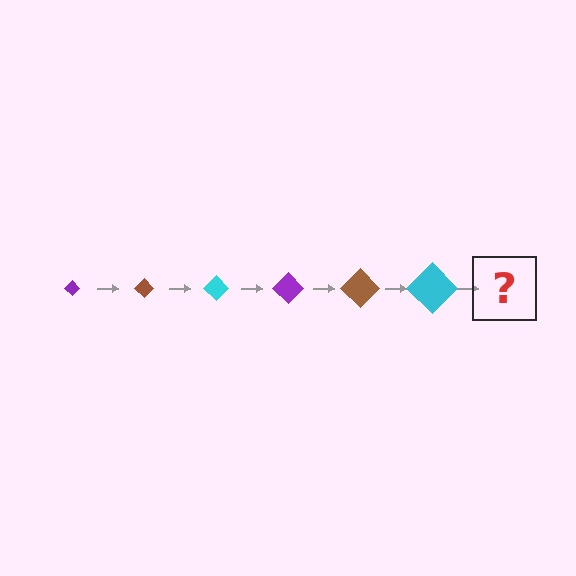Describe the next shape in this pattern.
It should be a purple diamond, larger than the previous one.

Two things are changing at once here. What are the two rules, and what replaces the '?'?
The two rules are that the diamond grows larger each step and the color cycles through purple, brown, and cyan. The '?' should be a purple diamond, larger than the previous one.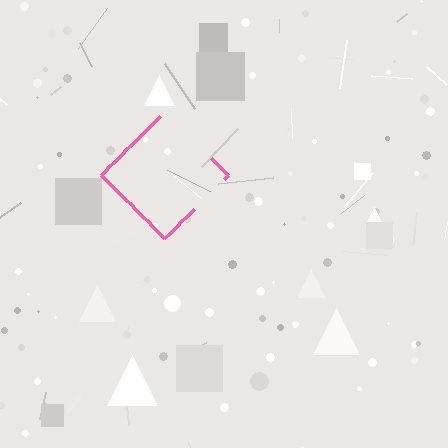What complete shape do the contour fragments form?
The contour fragments form a diamond.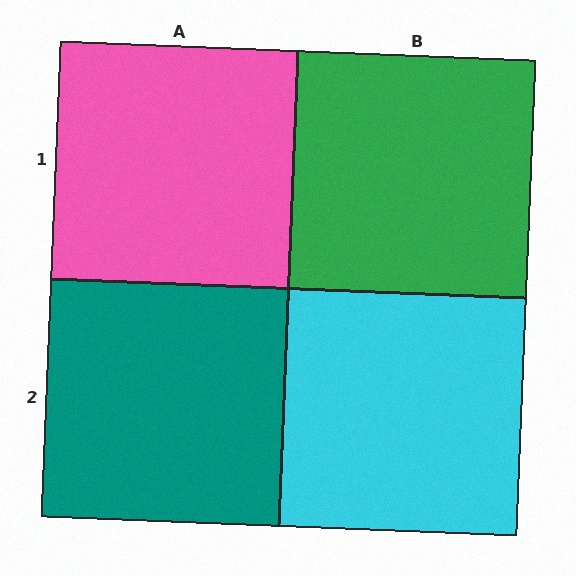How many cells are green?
1 cell is green.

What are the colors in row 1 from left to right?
Pink, green.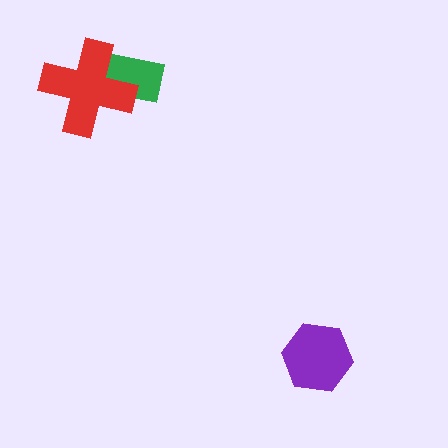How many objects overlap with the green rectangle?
1 object overlaps with the green rectangle.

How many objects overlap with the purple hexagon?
0 objects overlap with the purple hexagon.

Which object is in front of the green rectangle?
The red cross is in front of the green rectangle.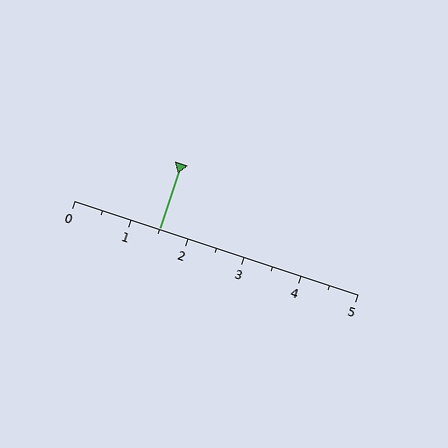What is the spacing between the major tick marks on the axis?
The major ticks are spaced 1 apart.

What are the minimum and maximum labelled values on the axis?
The axis runs from 0 to 5.